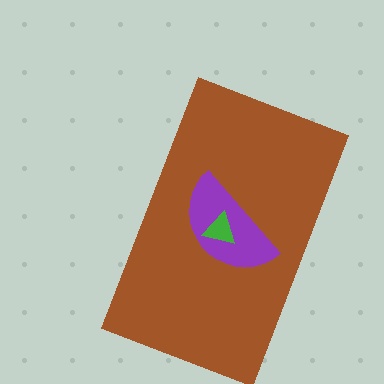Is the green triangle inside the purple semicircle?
Yes.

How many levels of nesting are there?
3.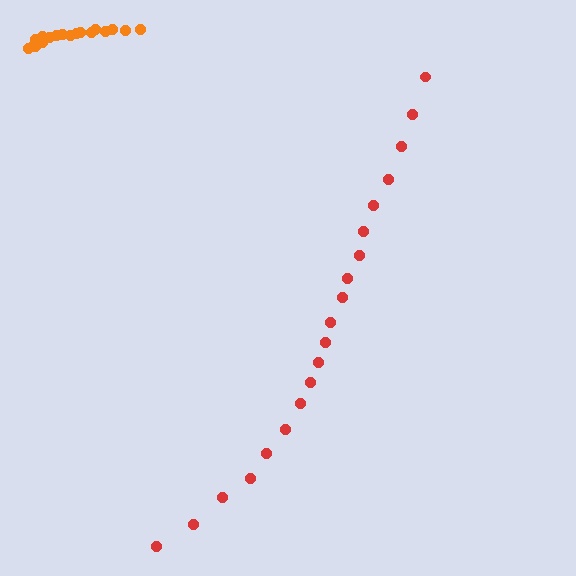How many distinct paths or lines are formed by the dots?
There are 2 distinct paths.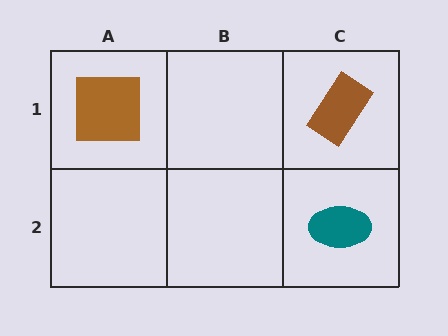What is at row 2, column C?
A teal ellipse.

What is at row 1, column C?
A brown rectangle.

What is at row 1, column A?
A brown square.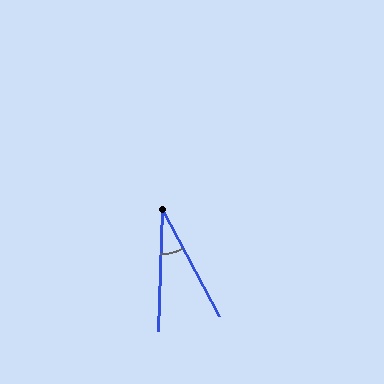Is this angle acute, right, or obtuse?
It is acute.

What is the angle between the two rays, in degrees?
Approximately 30 degrees.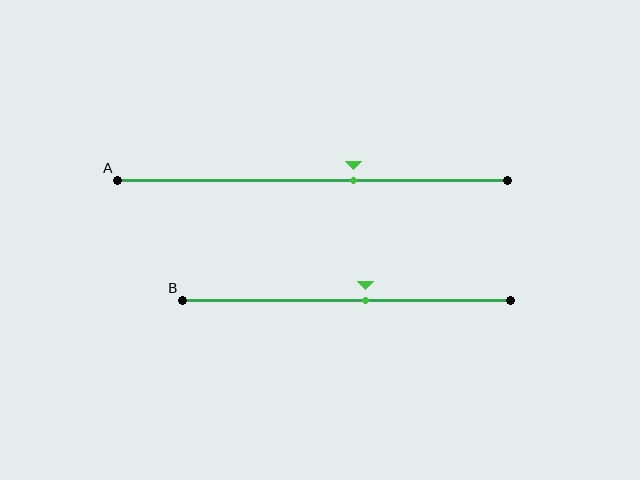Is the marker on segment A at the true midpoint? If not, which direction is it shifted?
No, the marker on segment A is shifted to the right by about 10% of the segment length.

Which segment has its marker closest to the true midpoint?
Segment B has its marker closest to the true midpoint.